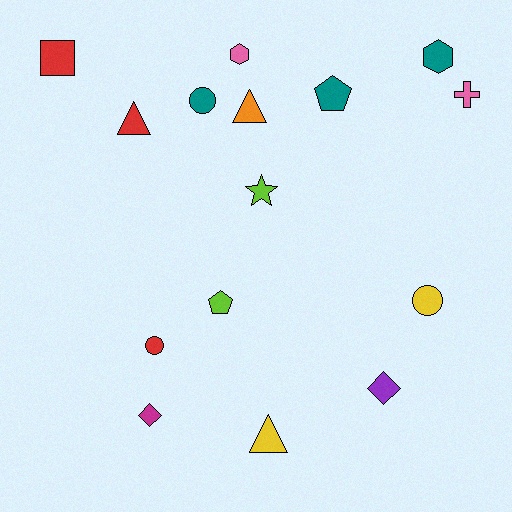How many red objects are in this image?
There are 3 red objects.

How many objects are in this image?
There are 15 objects.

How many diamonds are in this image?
There are 2 diamonds.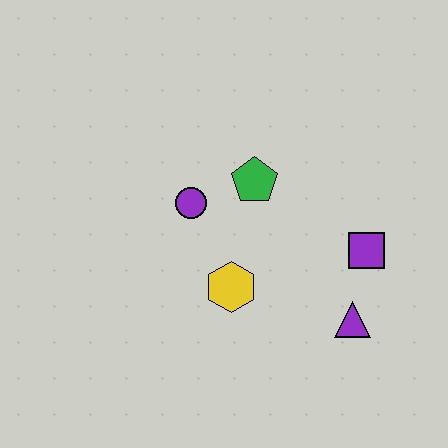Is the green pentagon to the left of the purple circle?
No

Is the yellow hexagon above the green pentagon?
No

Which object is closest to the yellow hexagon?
The purple circle is closest to the yellow hexagon.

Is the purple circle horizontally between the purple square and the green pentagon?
No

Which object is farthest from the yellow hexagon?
The purple square is farthest from the yellow hexagon.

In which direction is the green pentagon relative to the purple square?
The green pentagon is to the left of the purple square.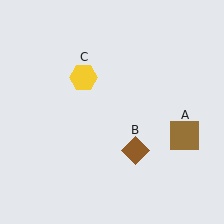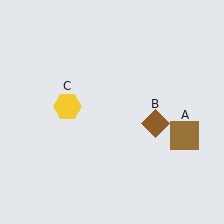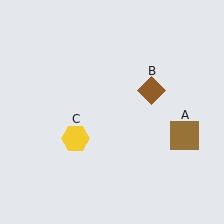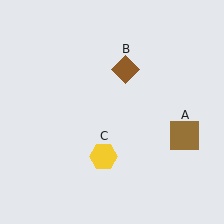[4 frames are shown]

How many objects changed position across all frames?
2 objects changed position: brown diamond (object B), yellow hexagon (object C).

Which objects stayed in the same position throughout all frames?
Brown square (object A) remained stationary.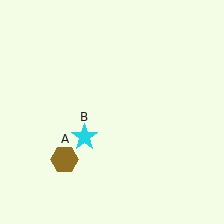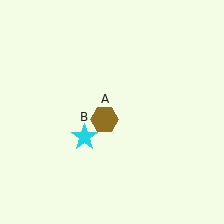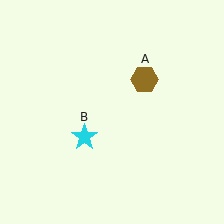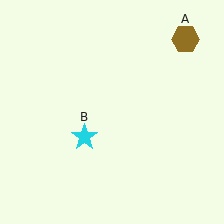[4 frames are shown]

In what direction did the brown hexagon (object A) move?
The brown hexagon (object A) moved up and to the right.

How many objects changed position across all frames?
1 object changed position: brown hexagon (object A).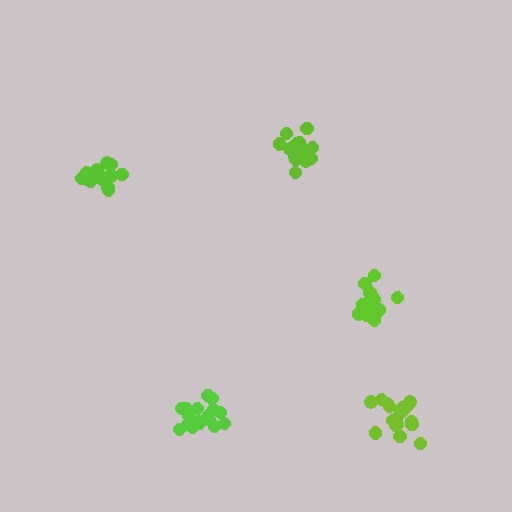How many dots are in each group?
Group 1: 18 dots, Group 2: 16 dots, Group 3: 18 dots, Group 4: 20 dots, Group 5: 16 dots (88 total).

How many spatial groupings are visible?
There are 5 spatial groupings.